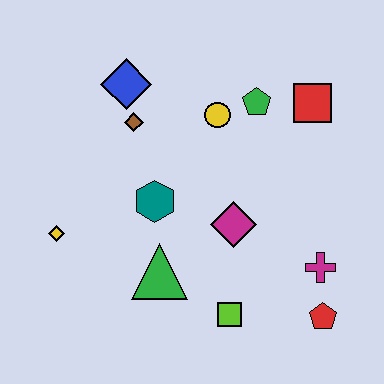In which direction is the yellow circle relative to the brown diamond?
The yellow circle is to the right of the brown diamond.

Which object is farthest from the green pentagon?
The yellow diamond is farthest from the green pentagon.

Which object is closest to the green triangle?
The teal hexagon is closest to the green triangle.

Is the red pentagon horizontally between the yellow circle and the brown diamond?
No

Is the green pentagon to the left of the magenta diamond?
No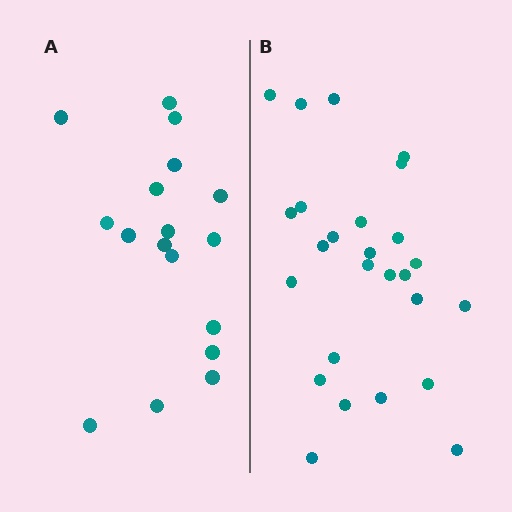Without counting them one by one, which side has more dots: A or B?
Region B (the right region) has more dots.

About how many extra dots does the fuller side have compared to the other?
Region B has roughly 8 or so more dots than region A.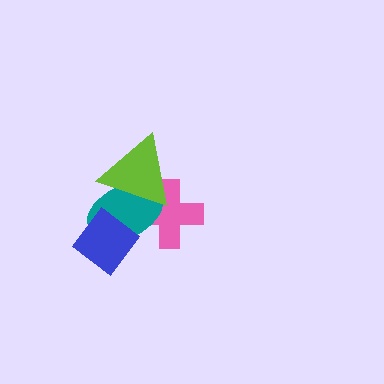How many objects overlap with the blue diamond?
1 object overlaps with the blue diamond.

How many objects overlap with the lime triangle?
2 objects overlap with the lime triangle.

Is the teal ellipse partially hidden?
Yes, it is partially covered by another shape.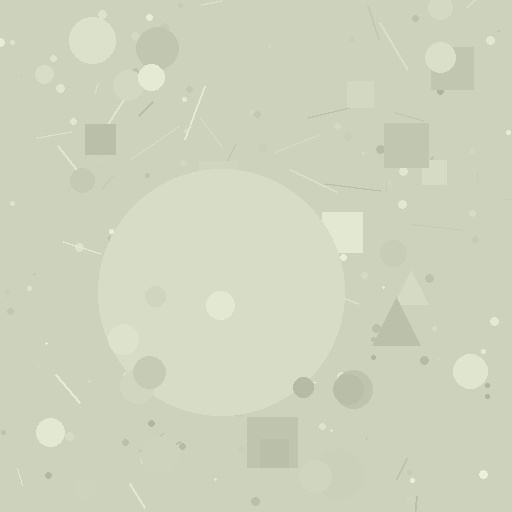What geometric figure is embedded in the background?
A circle is embedded in the background.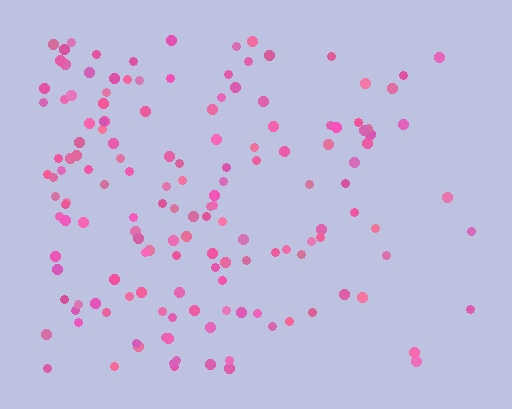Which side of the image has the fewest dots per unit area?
The right.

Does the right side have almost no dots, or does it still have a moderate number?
Still a moderate number, just noticeably fewer than the left.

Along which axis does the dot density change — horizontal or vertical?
Horizontal.